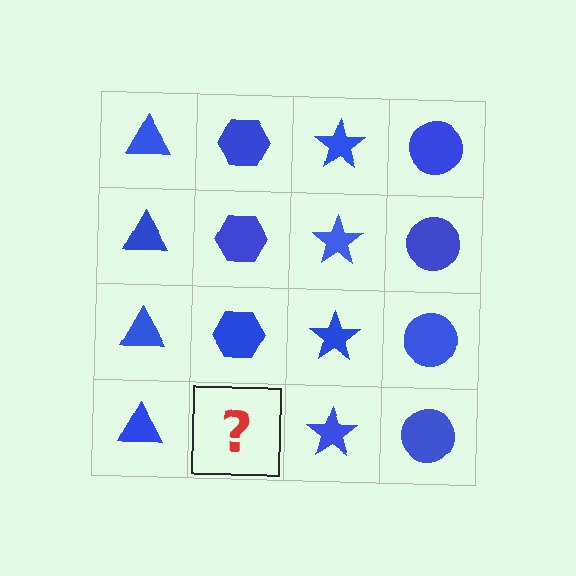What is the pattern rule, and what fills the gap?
The rule is that each column has a consistent shape. The gap should be filled with a blue hexagon.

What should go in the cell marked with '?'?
The missing cell should contain a blue hexagon.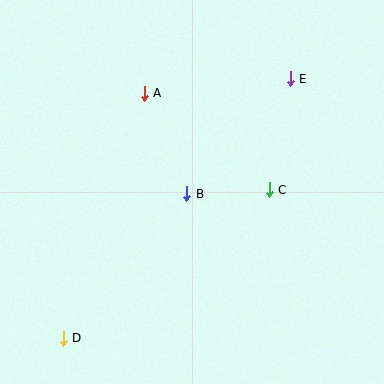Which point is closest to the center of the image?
Point B at (187, 194) is closest to the center.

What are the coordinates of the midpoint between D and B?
The midpoint between D and B is at (125, 266).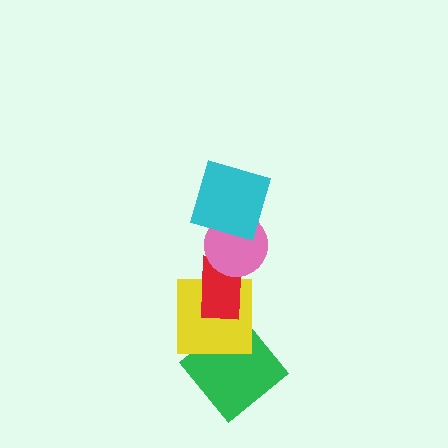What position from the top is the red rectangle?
The red rectangle is 3rd from the top.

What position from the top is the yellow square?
The yellow square is 4th from the top.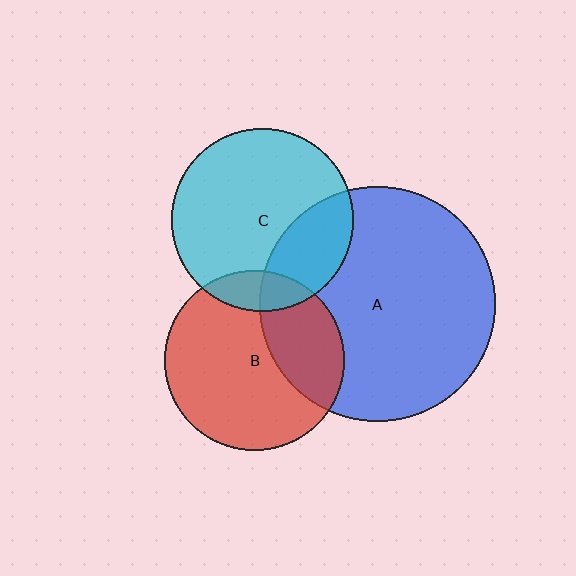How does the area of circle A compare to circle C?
Approximately 1.7 times.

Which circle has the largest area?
Circle A (blue).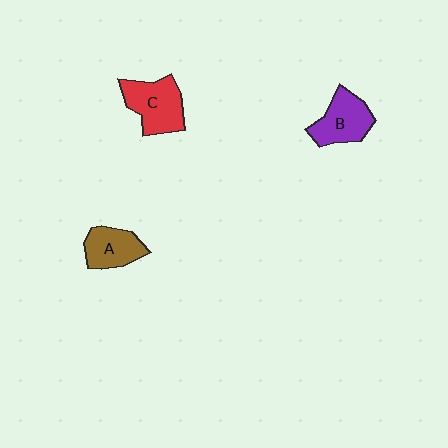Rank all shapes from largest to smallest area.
From largest to smallest: C (red), B (purple), A (brown).